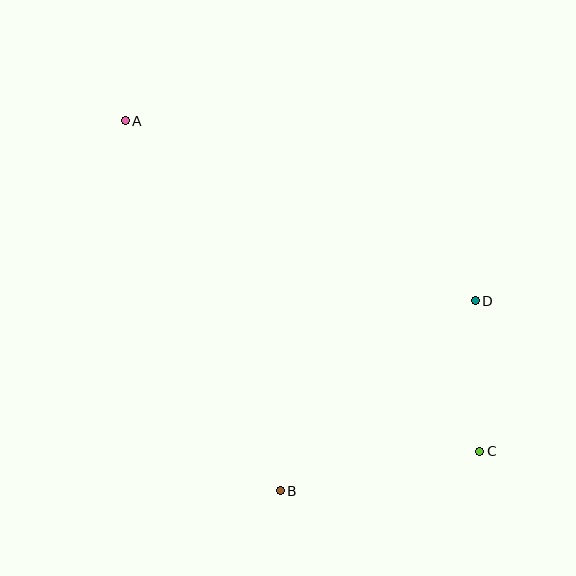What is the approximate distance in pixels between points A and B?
The distance between A and B is approximately 401 pixels.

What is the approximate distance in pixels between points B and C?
The distance between B and C is approximately 204 pixels.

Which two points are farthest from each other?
Points A and C are farthest from each other.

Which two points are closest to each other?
Points C and D are closest to each other.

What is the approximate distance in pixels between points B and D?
The distance between B and D is approximately 272 pixels.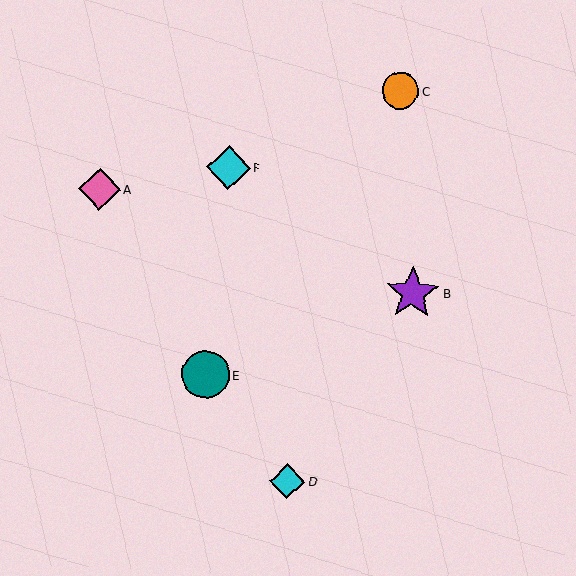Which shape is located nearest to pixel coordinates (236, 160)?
The cyan diamond (labeled F) at (228, 168) is nearest to that location.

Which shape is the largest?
The purple star (labeled B) is the largest.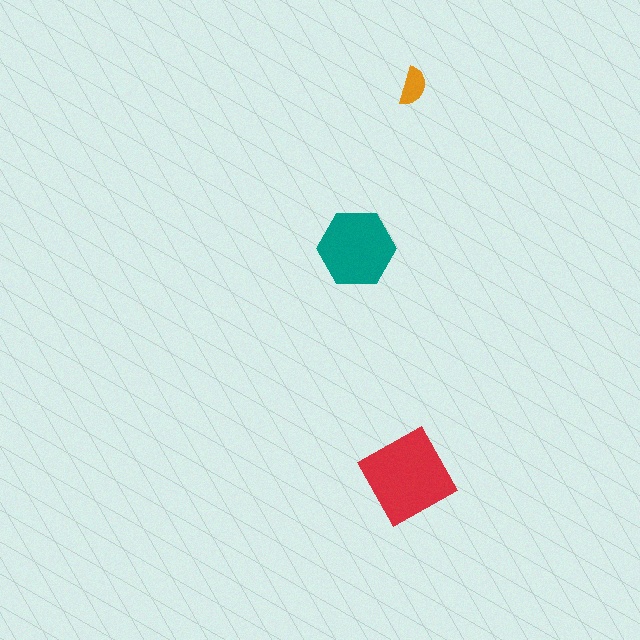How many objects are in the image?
There are 3 objects in the image.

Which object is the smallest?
The orange semicircle.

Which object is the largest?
The red diamond.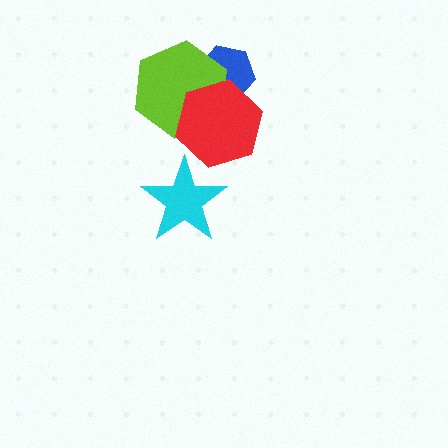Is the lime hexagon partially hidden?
Yes, it is partially covered by another shape.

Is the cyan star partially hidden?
No, no other shape covers it.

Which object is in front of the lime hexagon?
The red hexagon is in front of the lime hexagon.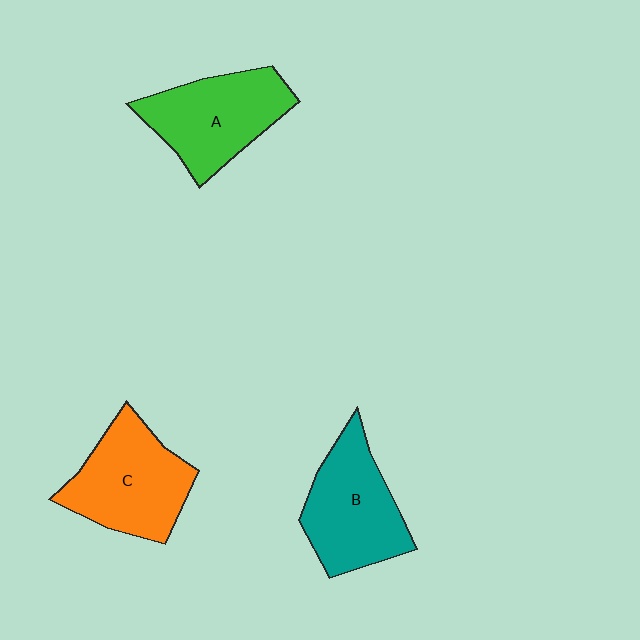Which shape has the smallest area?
Shape B (teal).